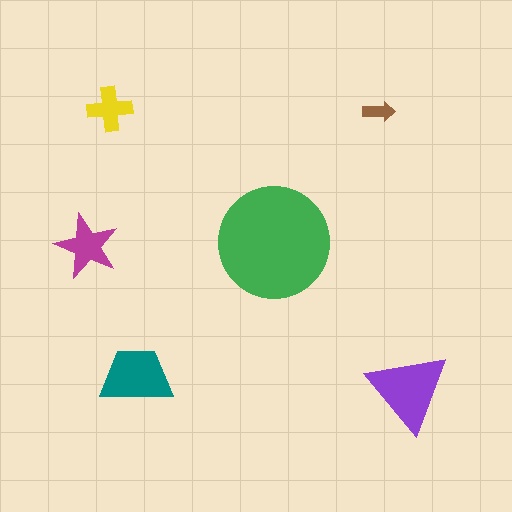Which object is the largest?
The green circle.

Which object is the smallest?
The brown arrow.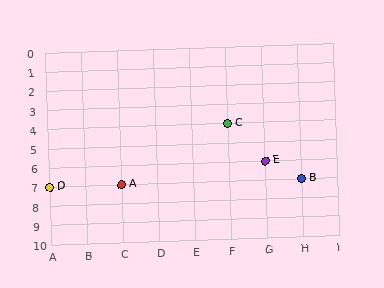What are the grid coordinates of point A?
Point A is at grid coordinates (C, 7).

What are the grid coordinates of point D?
Point D is at grid coordinates (A, 7).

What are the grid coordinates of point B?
Point B is at grid coordinates (H, 7).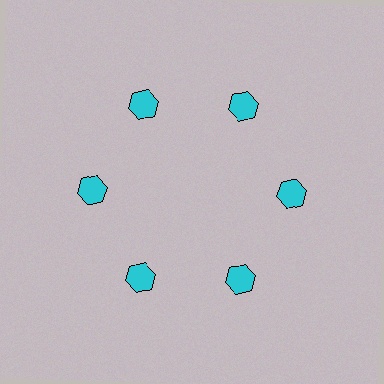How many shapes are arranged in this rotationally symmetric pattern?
There are 6 shapes, arranged in 6 groups of 1.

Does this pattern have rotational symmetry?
Yes, this pattern has 6-fold rotational symmetry. It looks the same after rotating 60 degrees around the center.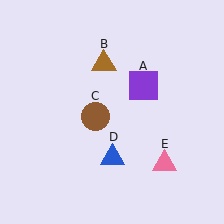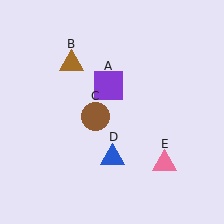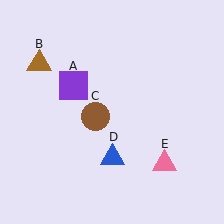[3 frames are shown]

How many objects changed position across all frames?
2 objects changed position: purple square (object A), brown triangle (object B).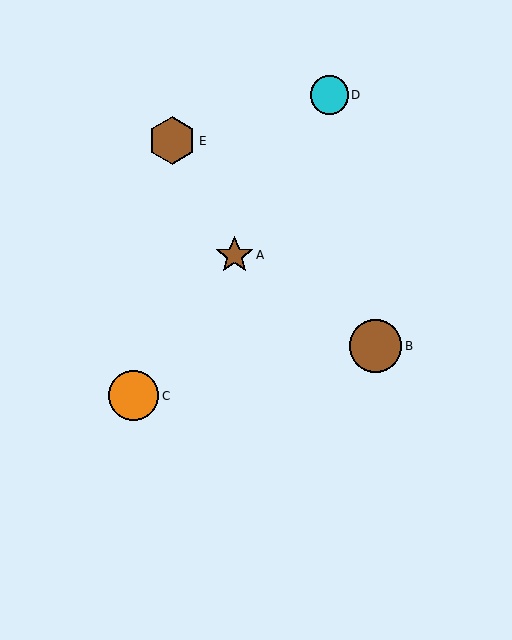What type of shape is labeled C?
Shape C is an orange circle.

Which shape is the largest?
The brown circle (labeled B) is the largest.